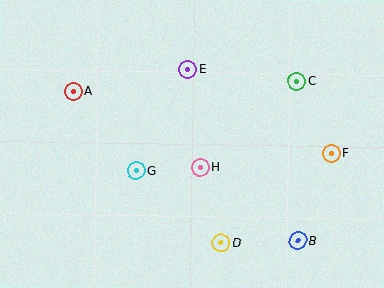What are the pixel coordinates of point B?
Point B is at (298, 240).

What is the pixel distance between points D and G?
The distance between D and G is 111 pixels.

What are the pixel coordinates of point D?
Point D is at (221, 243).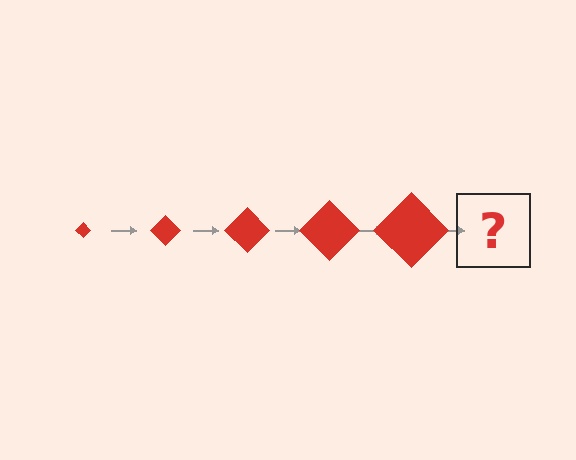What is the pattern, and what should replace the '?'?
The pattern is that the diamond gets progressively larger each step. The '?' should be a red diamond, larger than the previous one.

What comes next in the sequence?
The next element should be a red diamond, larger than the previous one.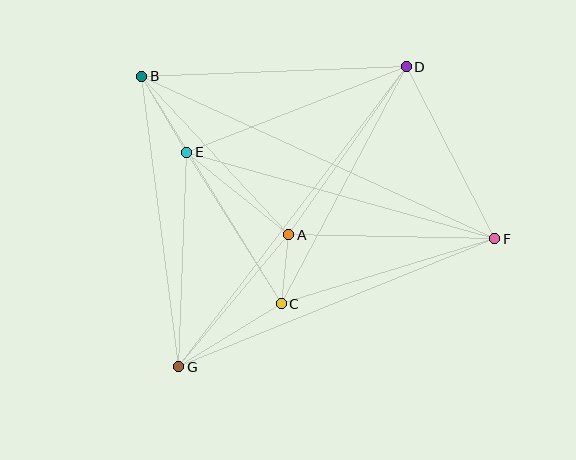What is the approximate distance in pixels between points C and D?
The distance between C and D is approximately 268 pixels.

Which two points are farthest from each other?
Points B and F are farthest from each other.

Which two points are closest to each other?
Points A and C are closest to each other.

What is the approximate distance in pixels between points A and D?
The distance between A and D is approximately 205 pixels.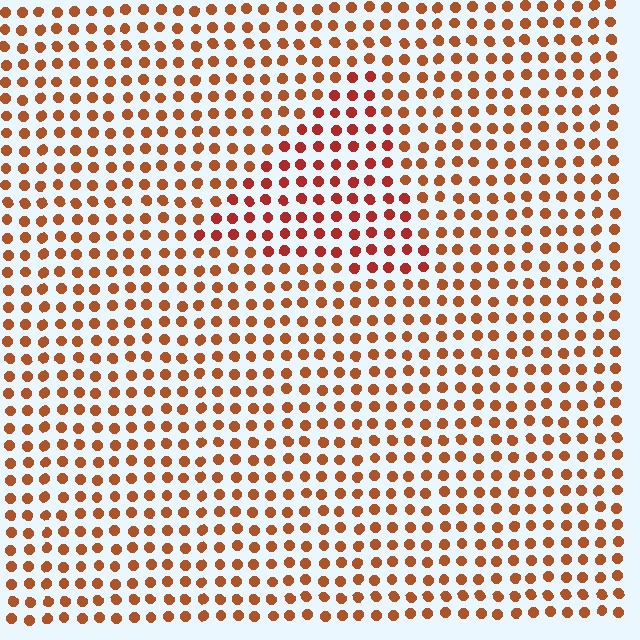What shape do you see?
I see a triangle.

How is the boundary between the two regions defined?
The boundary is defined purely by a slight shift in hue (about 20 degrees). Spacing, size, and orientation are identical on both sides.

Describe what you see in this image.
The image is filled with small brown elements in a uniform arrangement. A triangle-shaped region is visible where the elements are tinted to a slightly different hue, forming a subtle color boundary.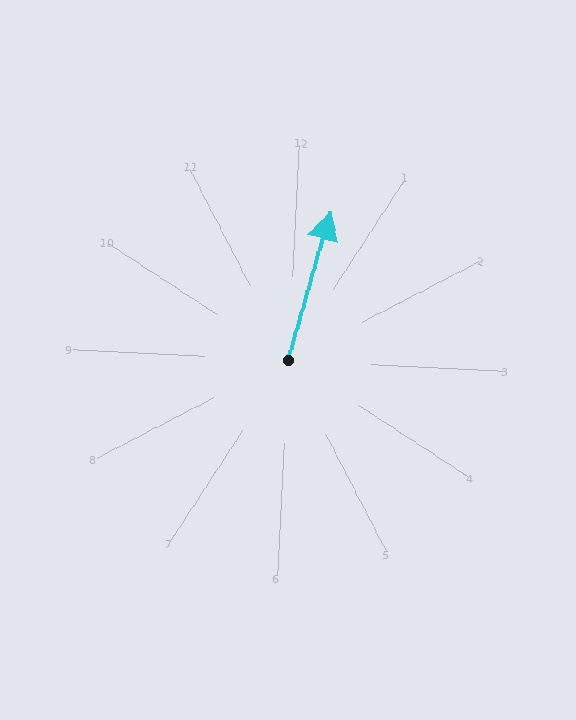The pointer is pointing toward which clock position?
Roughly 12 o'clock.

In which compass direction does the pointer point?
North.